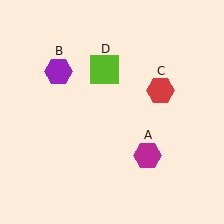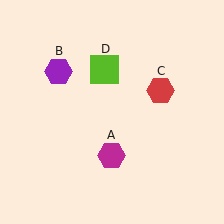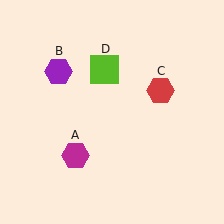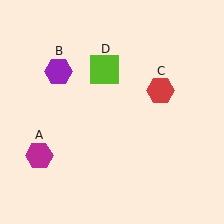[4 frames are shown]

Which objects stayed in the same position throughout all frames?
Purple hexagon (object B) and red hexagon (object C) and lime square (object D) remained stationary.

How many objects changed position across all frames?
1 object changed position: magenta hexagon (object A).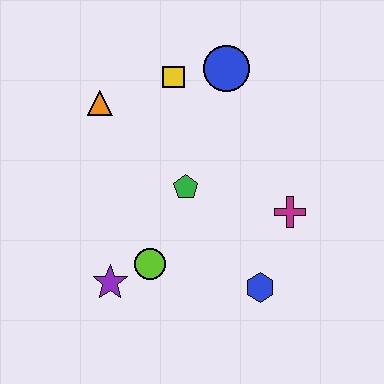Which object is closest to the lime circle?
The purple star is closest to the lime circle.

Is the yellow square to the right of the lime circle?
Yes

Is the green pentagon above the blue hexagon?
Yes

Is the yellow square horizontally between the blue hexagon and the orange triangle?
Yes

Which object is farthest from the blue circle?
The purple star is farthest from the blue circle.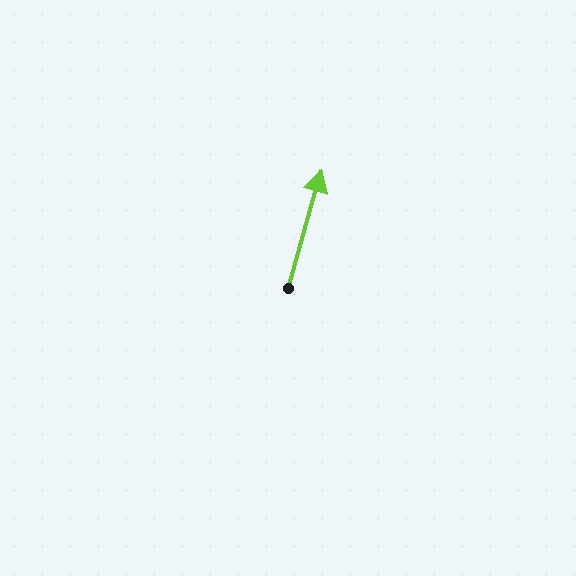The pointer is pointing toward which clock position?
Roughly 1 o'clock.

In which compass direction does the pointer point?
North.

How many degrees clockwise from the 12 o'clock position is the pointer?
Approximately 16 degrees.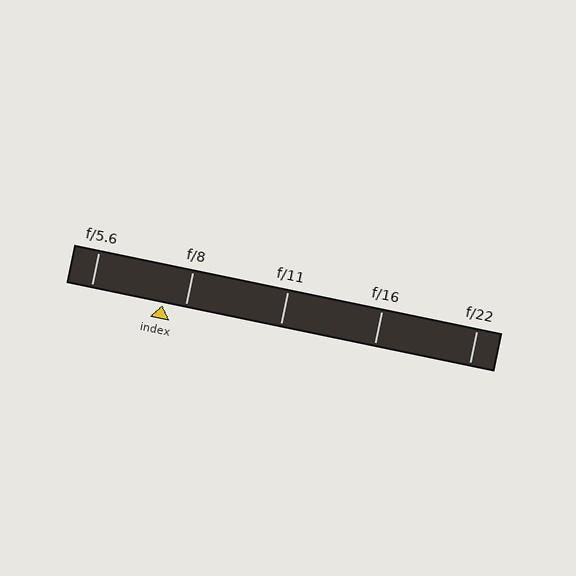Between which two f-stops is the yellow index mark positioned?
The index mark is between f/5.6 and f/8.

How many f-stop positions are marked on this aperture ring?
There are 5 f-stop positions marked.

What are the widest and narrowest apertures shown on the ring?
The widest aperture shown is f/5.6 and the narrowest is f/22.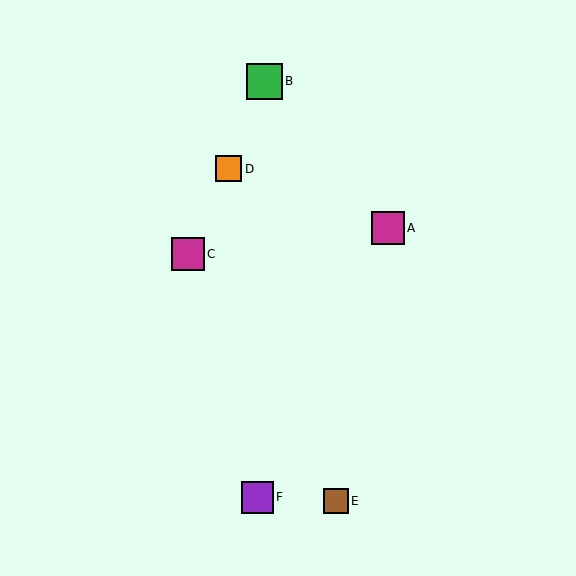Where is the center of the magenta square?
The center of the magenta square is at (188, 254).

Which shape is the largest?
The green square (labeled B) is the largest.